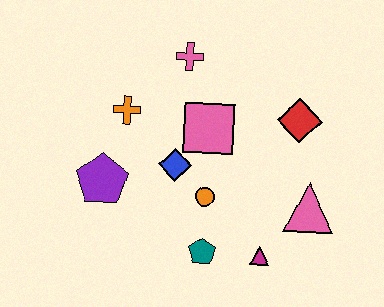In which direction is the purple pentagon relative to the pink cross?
The purple pentagon is below the pink cross.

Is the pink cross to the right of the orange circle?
No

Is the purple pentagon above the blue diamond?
No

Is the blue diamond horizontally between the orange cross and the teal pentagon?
Yes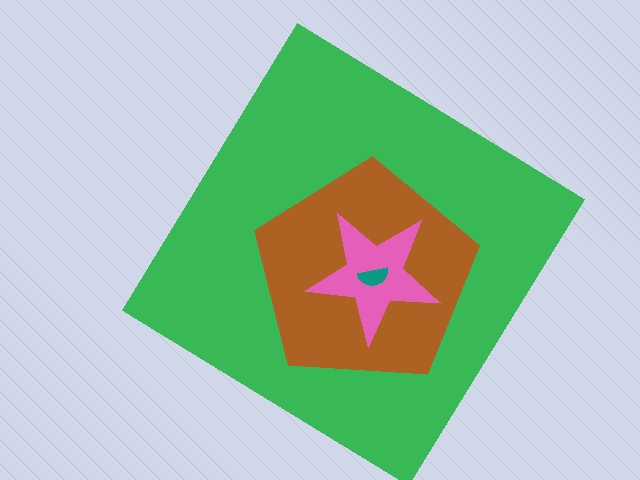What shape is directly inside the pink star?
The teal semicircle.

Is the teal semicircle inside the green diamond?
Yes.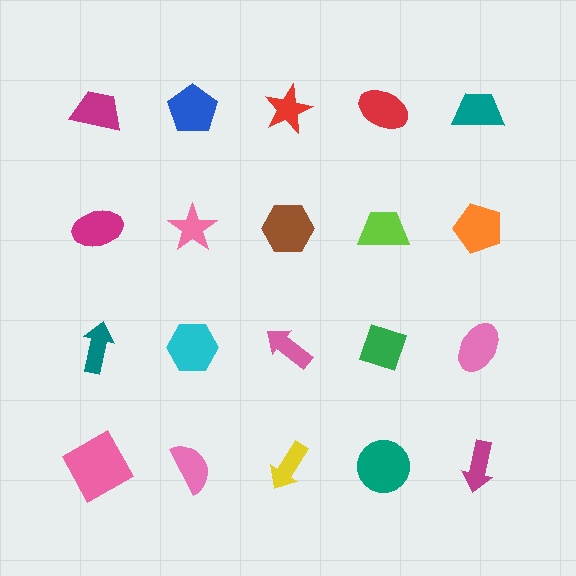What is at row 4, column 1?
A pink square.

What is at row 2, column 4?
A lime trapezoid.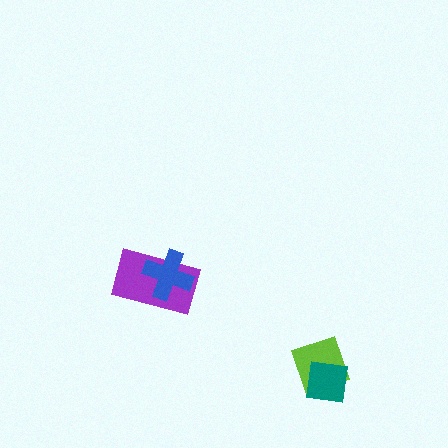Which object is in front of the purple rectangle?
The blue cross is in front of the purple rectangle.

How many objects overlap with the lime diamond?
1 object overlaps with the lime diamond.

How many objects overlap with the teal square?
1 object overlaps with the teal square.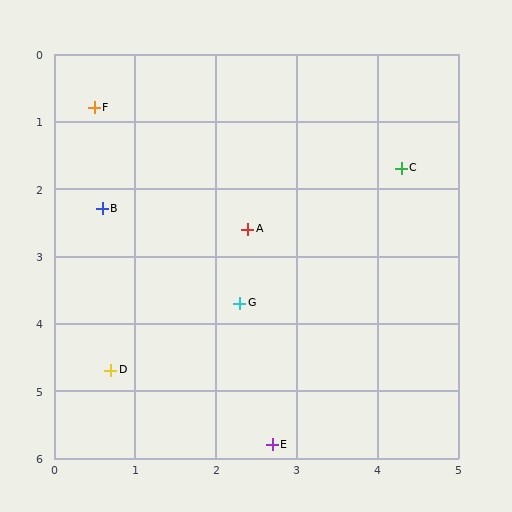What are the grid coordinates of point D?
Point D is at approximately (0.7, 4.7).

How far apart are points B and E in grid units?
Points B and E are about 4.1 grid units apart.